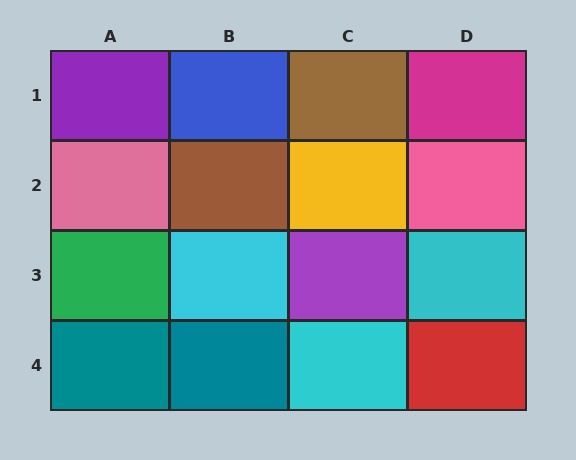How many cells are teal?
2 cells are teal.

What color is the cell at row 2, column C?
Yellow.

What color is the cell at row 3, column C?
Purple.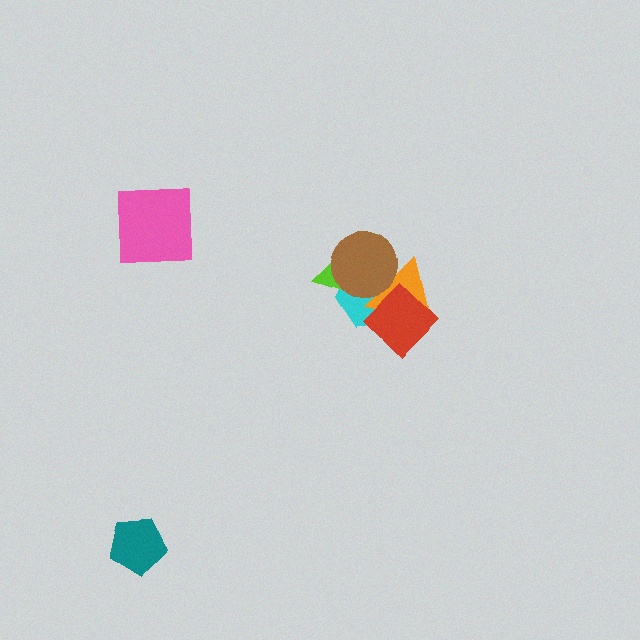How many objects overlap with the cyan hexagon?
4 objects overlap with the cyan hexagon.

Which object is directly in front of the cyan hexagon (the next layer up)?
The orange triangle is directly in front of the cyan hexagon.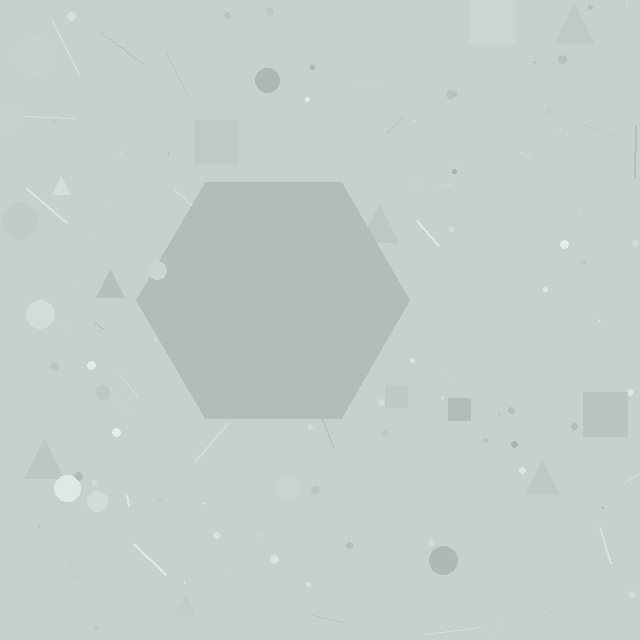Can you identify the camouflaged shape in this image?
The camouflaged shape is a hexagon.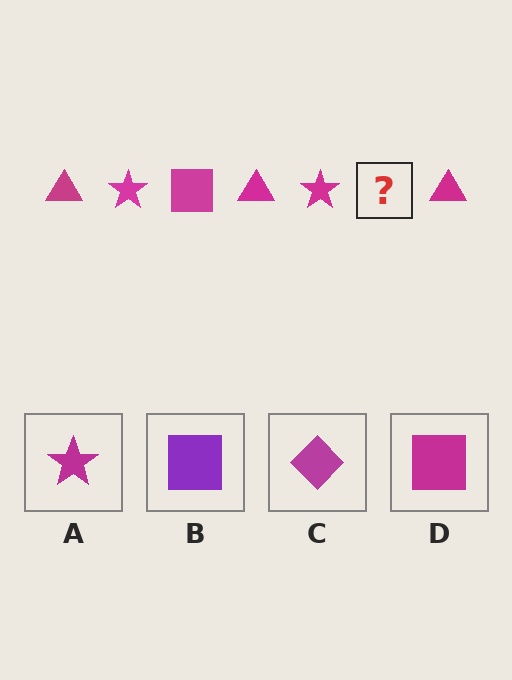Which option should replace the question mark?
Option D.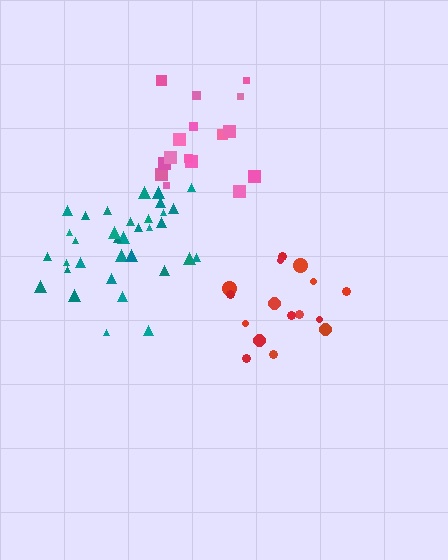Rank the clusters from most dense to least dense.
teal, pink, red.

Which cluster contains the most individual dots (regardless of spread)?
Teal (34).